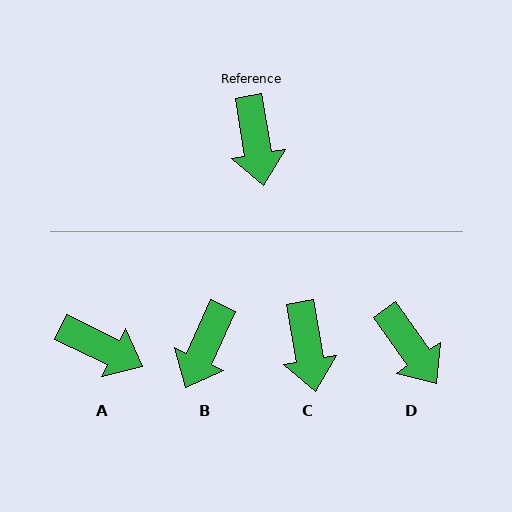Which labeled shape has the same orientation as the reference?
C.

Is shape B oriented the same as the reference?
No, it is off by about 34 degrees.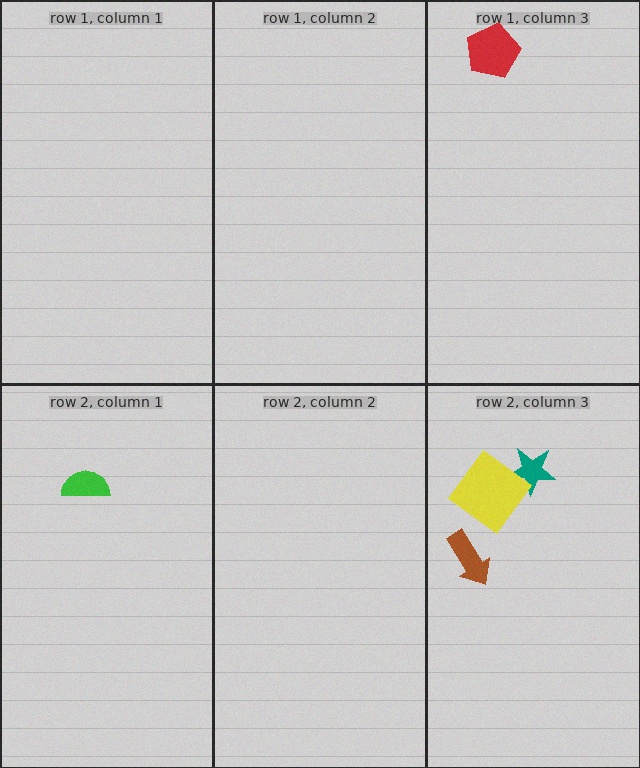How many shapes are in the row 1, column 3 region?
1.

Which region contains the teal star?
The row 2, column 3 region.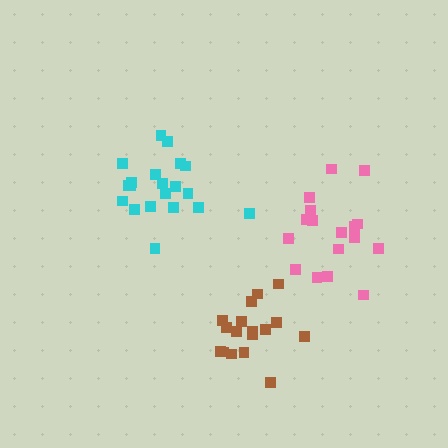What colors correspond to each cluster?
The clusters are colored: brown, pink, cyan.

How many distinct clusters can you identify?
There are 3 distinct clusters.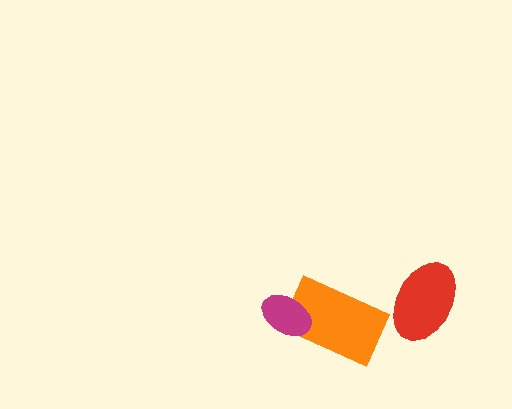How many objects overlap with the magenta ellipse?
1 object overlaps with the magenta ellipse.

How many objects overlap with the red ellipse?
0 objects overlap with the red ellipse.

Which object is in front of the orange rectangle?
The magenta ellipse is in front of the orange rectangle.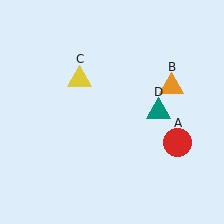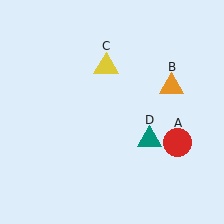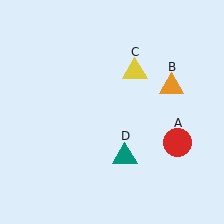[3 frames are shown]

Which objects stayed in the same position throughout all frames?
Red circle (object A) and orange triangle (object B) remained stationary.